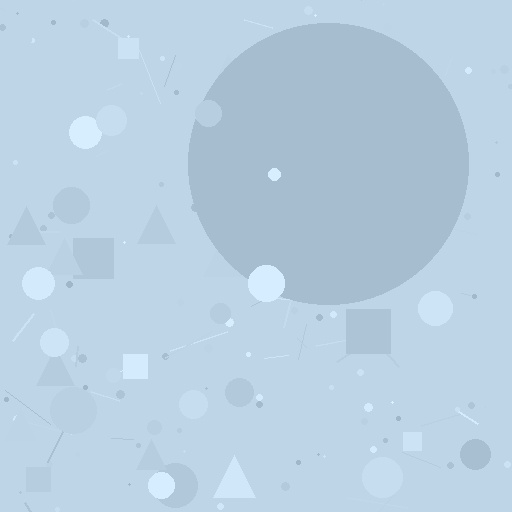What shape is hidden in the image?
A circle is hidden in the image.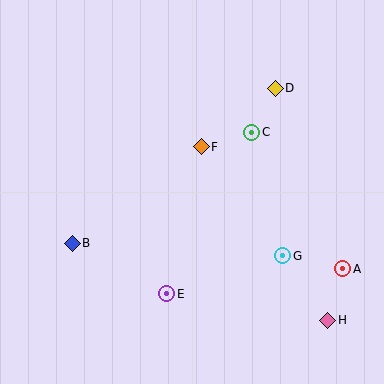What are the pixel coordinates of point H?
Point H is at (328, 320).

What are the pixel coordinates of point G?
Point G is at (283, 256).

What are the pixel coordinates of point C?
Point C is at (252, 132).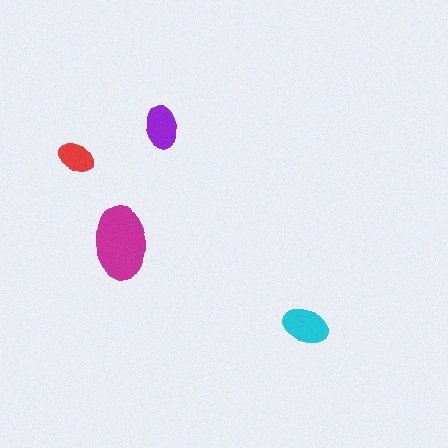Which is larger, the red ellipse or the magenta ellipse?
The magenta one.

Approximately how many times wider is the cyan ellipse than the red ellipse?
About 1.5 times wider.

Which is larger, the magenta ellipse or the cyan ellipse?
The magenta one.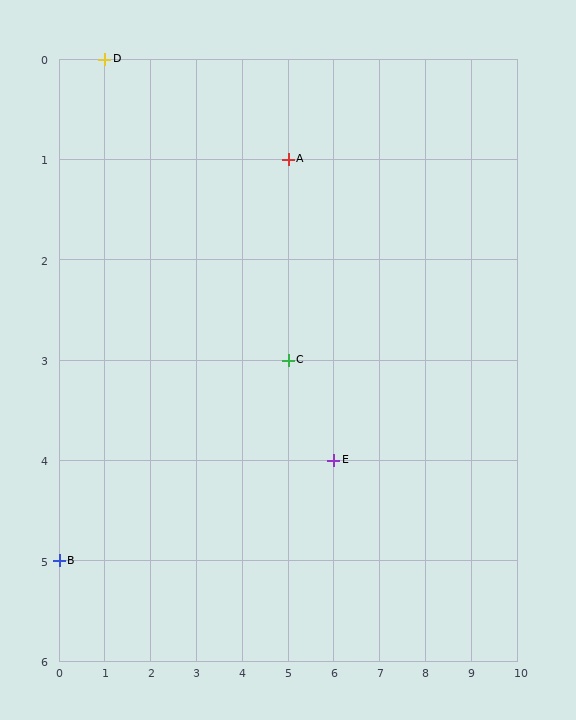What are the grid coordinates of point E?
Point E is at grid coordinates (6, 4).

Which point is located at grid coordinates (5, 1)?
Point A is at (5, 1).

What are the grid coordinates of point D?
Point D is at grid coordinates (1, 0).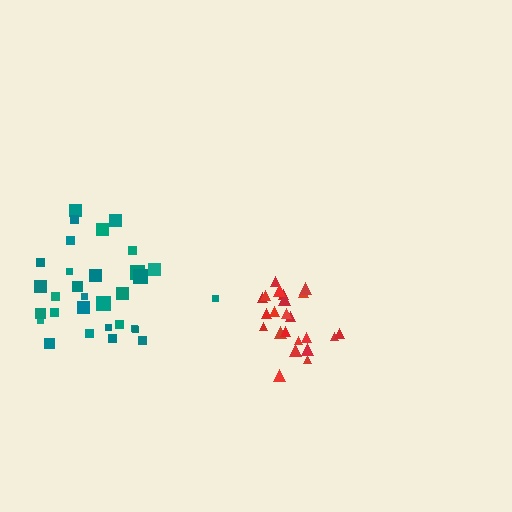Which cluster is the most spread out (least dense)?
Teal.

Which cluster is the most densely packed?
Red.